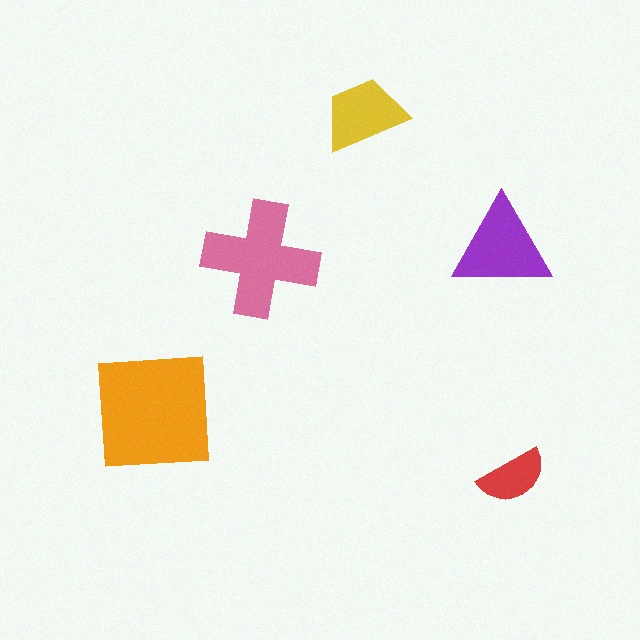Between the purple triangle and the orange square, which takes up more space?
The orange square.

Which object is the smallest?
The red semicircle.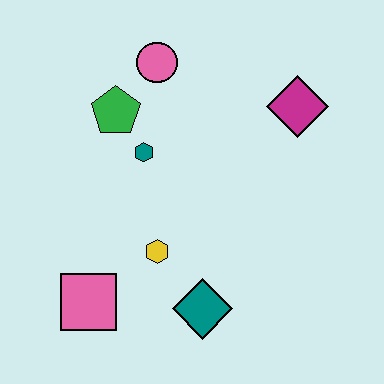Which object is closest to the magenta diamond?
The pink circle is closest to the magenta diamond.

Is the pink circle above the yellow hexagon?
Yes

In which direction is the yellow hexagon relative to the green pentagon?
The yellow hexagon is below the green pentagon.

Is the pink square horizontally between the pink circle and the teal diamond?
No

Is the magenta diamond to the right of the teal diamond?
Yes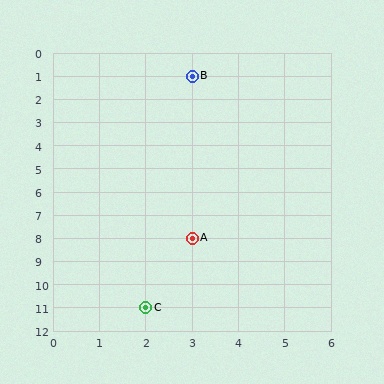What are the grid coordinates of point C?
Point C is at grid coordinates (2, 11).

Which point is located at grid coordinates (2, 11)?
Point C is at (2, 11).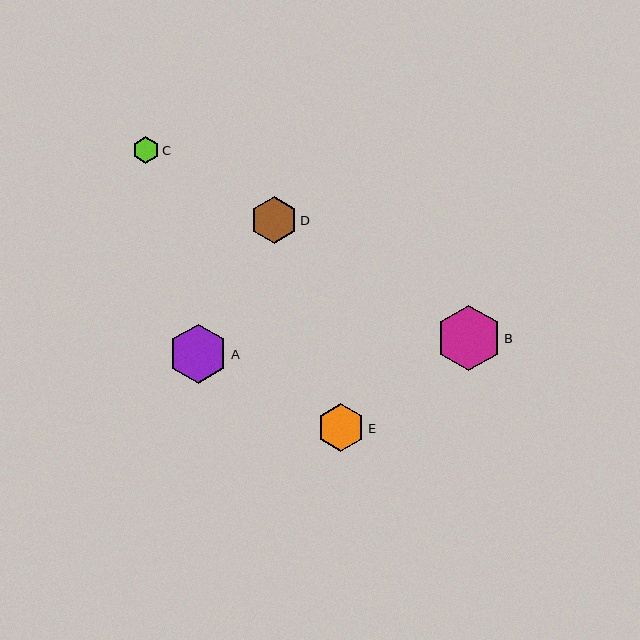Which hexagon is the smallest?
Hexagon C is the smallest with a size of approximately 27 pixels.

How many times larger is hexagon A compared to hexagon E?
Hexagon A is approximately 1.2 times the size of hexagon E.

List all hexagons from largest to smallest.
From largest to smallest: B, A, E, D, C.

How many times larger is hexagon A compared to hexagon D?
Hexagon A is approximately 1.3 times the size of hexagon D.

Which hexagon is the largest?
Hexagon B is the largest with a size of approximately 66 pixels.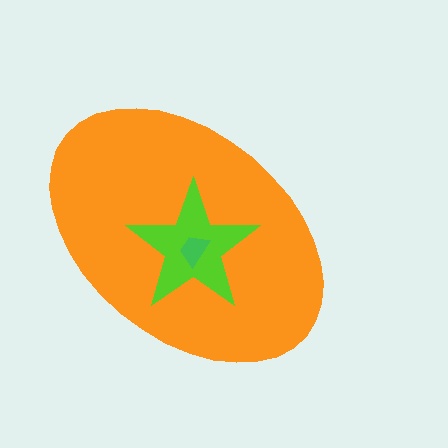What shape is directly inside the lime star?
The green trapezoid.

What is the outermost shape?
The orange ellipse.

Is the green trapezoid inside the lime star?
Yes.